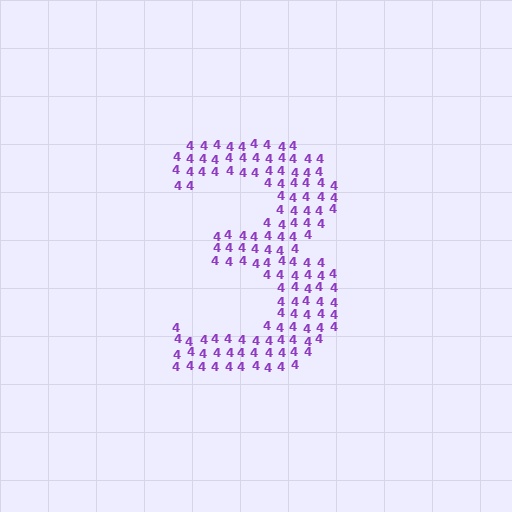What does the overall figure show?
The overall figure shows the digit 3.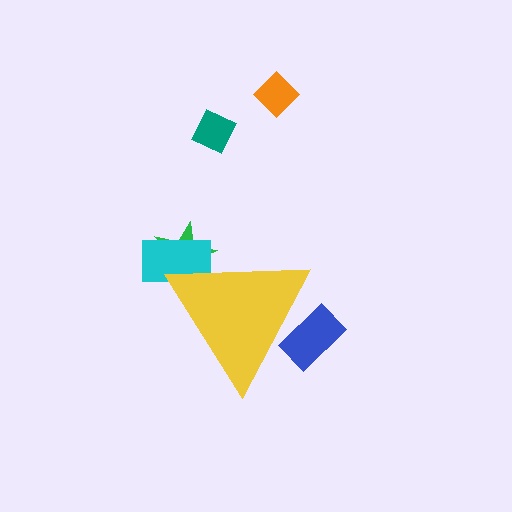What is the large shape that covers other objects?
A yellow triangle.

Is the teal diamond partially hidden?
No, the teal diamond is fully visible.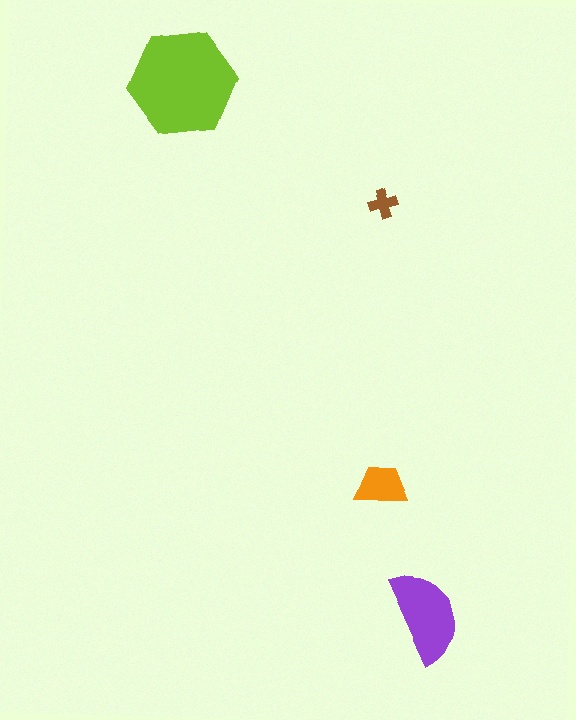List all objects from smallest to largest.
The brown cross, the orange trapezoid, the purple semicircle, the lime hexagon.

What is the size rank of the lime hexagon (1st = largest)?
1st.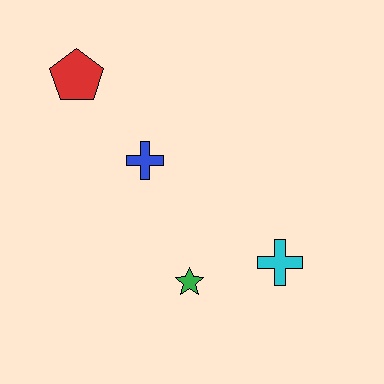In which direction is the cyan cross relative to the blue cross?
The cyan cross is to the right of the blue cross.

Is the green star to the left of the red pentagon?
No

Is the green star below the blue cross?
Yes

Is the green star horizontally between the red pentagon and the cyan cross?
Yes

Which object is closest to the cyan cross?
The green star is closest to the cyan cross.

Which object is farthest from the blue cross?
The cyan cross is farthest from the blue cross.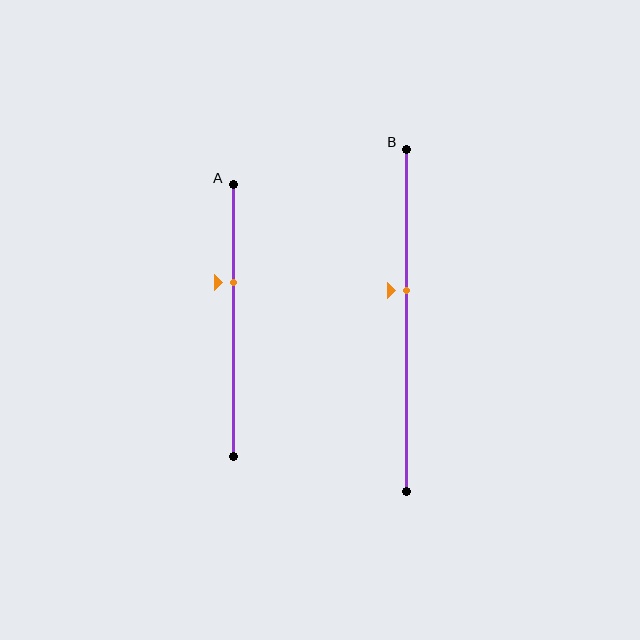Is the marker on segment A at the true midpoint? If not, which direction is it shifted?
No, the marker on segment A is shifted upward by about 14% of the segment length.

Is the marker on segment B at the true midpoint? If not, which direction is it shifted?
No, the marker on segment B is shifted upward by about 9% of the segment length.